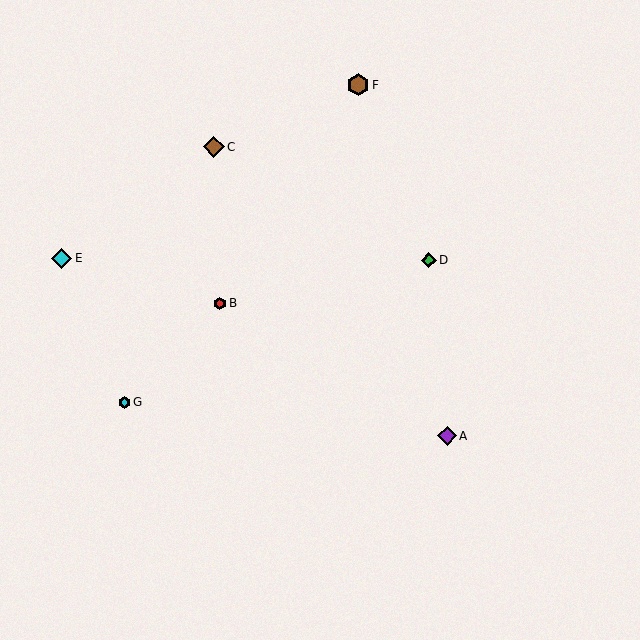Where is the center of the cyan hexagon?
The center of the cyan hexagon is at (124, 402).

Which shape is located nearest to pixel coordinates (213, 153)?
The brown diamond (labeled C) at (214, 147) is nearest to that location.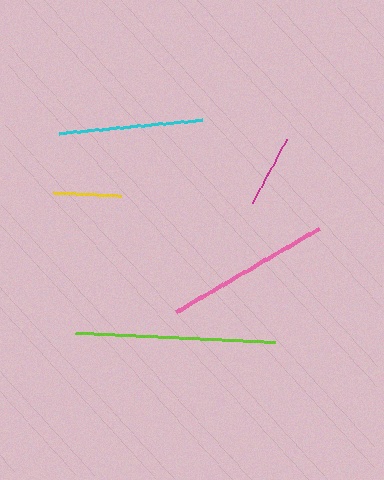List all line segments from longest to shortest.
From longest to shortest: lime, pink, cyan, magenta, yellow.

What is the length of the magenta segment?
The magenta segment is approximately 72 pixels long.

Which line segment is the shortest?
The yellow line is the shortest at approximately 69 pixels.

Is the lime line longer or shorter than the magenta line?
The lime line is longer than the magenta line.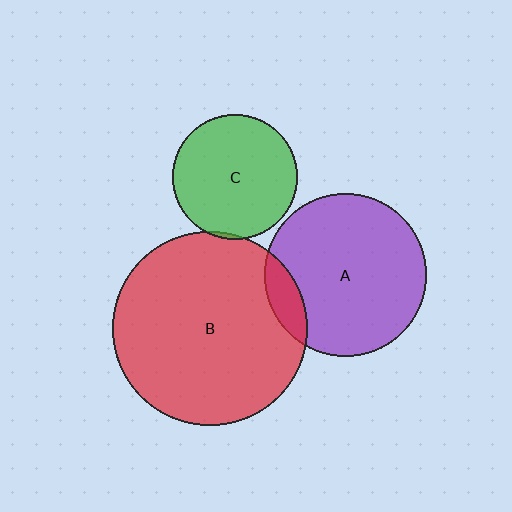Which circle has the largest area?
Circle B (red).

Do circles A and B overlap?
Yes.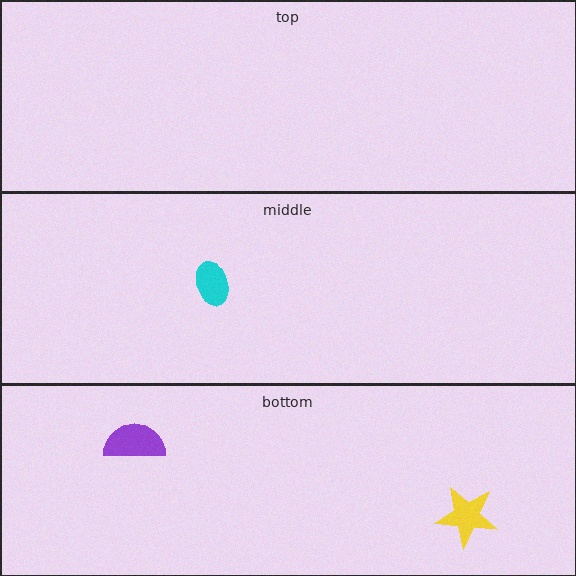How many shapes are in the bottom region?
2.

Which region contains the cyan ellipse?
The middle region.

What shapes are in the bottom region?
The purple semicircle, the yellow star.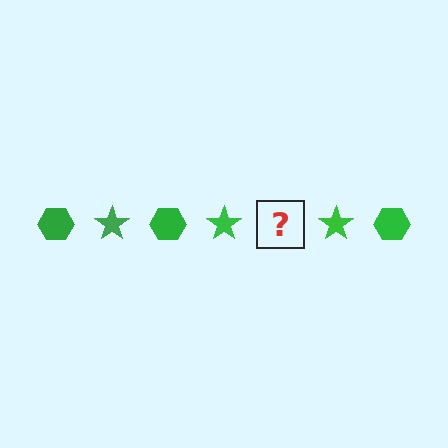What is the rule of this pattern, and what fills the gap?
The rule is that the pattern cycles through hexagon, star shapes in green. The gap should be filled with a green hexagon.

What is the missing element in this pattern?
The missing element is a green hexagon.